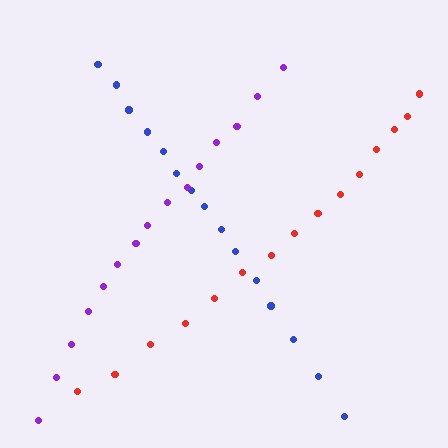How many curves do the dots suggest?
There are 3 distinct paths.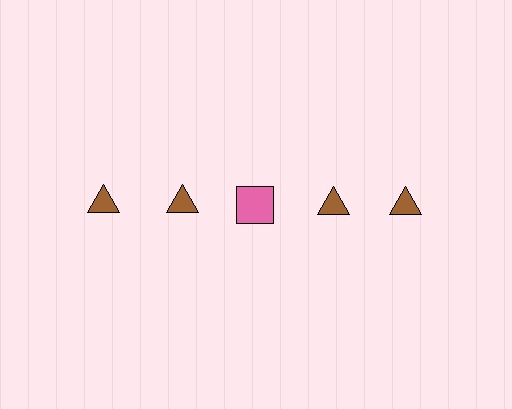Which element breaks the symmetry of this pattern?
The pink square in the top row, center column breaks the symmetry. All other shapes are brown triangles.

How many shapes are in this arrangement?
There are 5 shapes arranged in a grid pattern.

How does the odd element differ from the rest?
It differs in both color (pink instead of brown) and shape (square instead of triangle).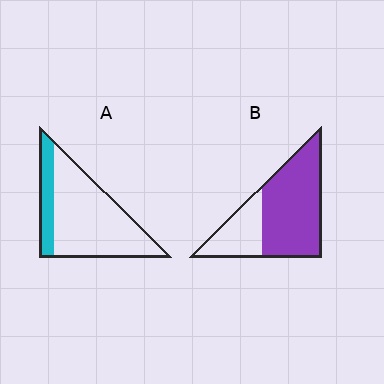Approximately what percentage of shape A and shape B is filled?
A is approximately 20% and B is approximately 70%.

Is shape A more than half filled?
No.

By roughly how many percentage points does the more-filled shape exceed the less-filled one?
By roughly 50 percentage points (B over A).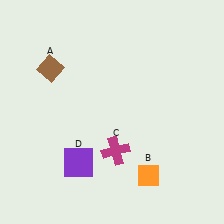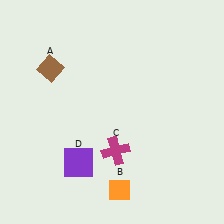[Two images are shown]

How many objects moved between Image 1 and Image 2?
1 object moved between the two images.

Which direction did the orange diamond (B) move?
The orange diamond (B) moved left.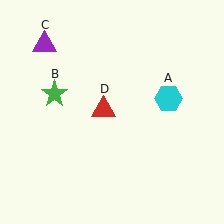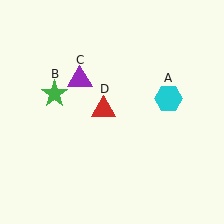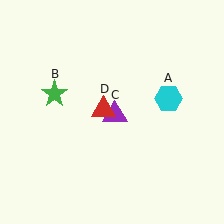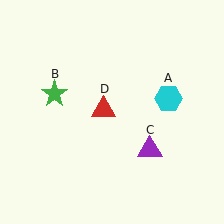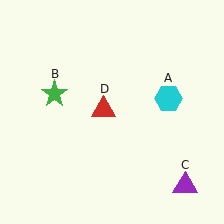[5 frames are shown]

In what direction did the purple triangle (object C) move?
The purple triangle (object C) moved down and to the right.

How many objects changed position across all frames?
1 object changed position: purple triangle (object C).